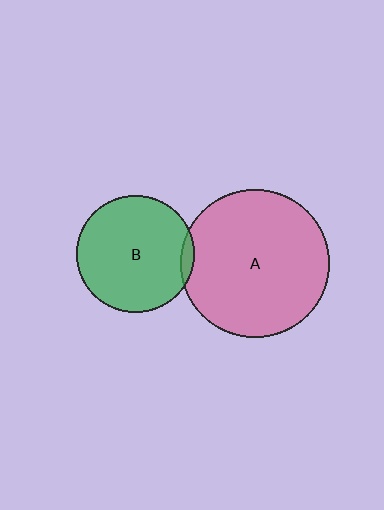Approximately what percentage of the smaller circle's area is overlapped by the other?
Approximately 5%.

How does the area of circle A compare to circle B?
Approximately 1.6 times.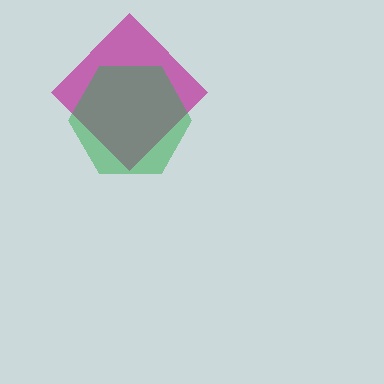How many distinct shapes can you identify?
There are 2 distinct shapes: a magenta diamond, a green hexagon.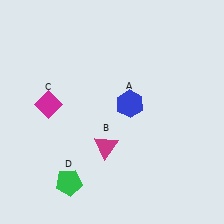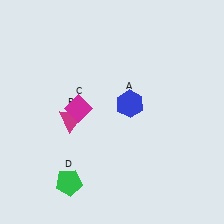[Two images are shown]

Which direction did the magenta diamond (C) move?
The magenta diamond (C) moved right.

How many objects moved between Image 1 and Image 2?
2 objects moved between the two images.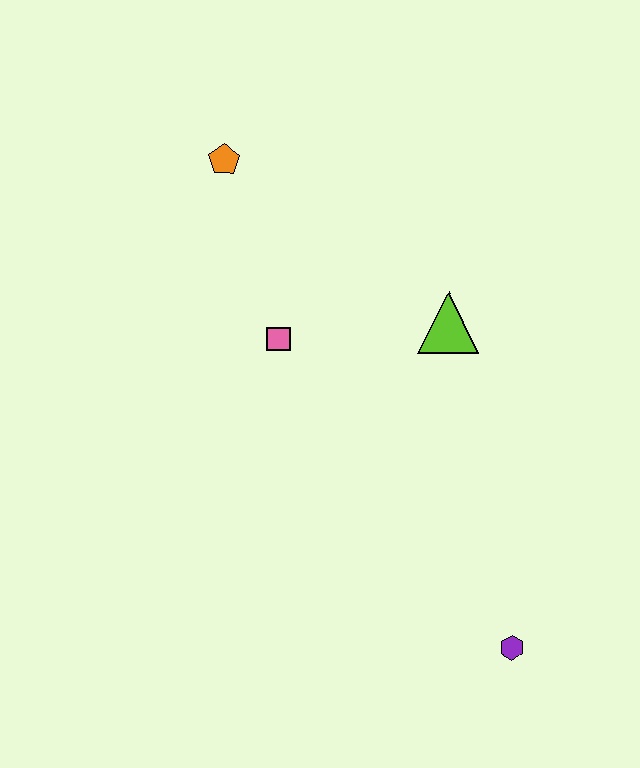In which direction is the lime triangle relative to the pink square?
The lime triangle is to the right of the pink square.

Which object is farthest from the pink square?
The purple hexagon is farthest from the pink square.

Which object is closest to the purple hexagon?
The lime triangle is closest to the purple hexagon.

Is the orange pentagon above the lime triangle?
Yes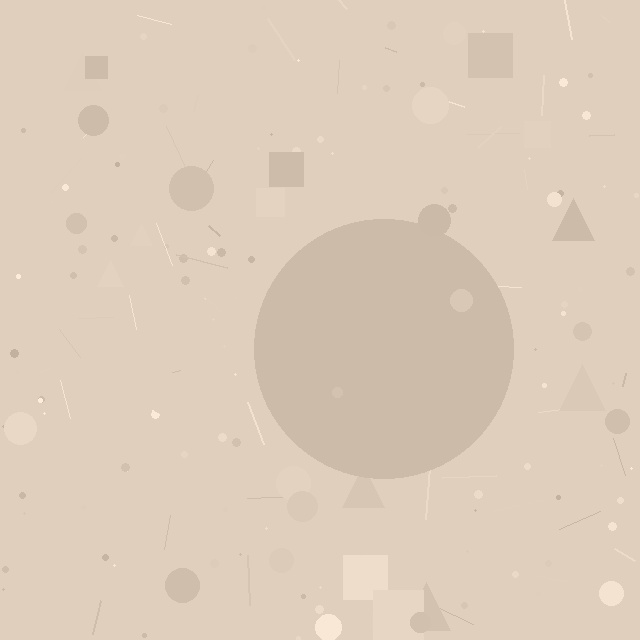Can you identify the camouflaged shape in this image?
The camouflaged shape is a circle.